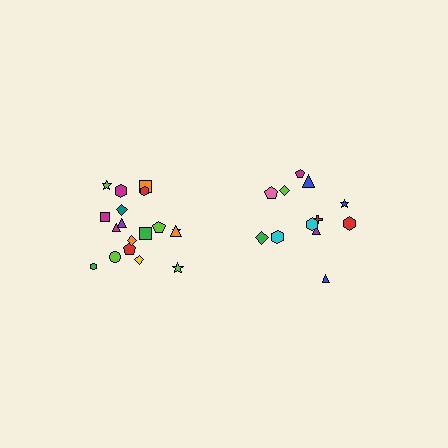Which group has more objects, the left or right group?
The left group.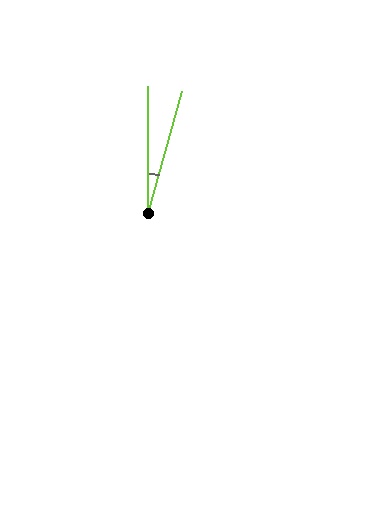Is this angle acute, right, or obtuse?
It is acute.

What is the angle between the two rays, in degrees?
Approximately 16 degrees.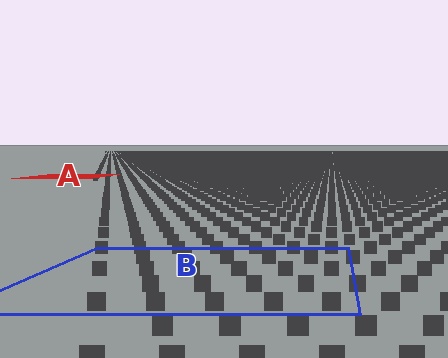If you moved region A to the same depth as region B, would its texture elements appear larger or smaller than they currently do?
They would appear larger. At a closer depth, the same texture elements are projected at a bigger on-screen size.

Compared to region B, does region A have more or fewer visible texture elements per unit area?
Region A has more texture elements per unit area — they are packed more densely because it is farther away.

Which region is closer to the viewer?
Region B is closer. The texture elements there are larger and more spread out.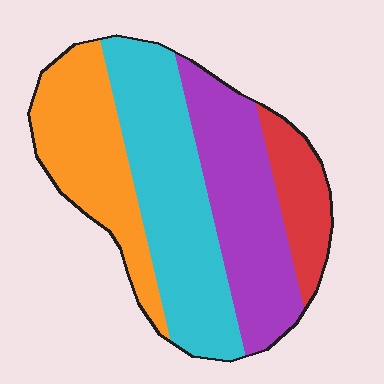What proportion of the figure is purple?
Purple takes up between a sixth and a third of the figure.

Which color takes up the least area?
Red, at roughly 10%.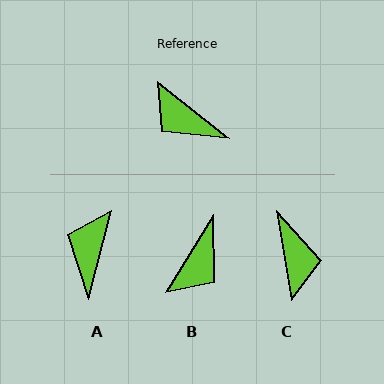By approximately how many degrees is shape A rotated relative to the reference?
Approximately 66 degrees clockwise.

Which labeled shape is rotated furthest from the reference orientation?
C, about 138 degrees away.